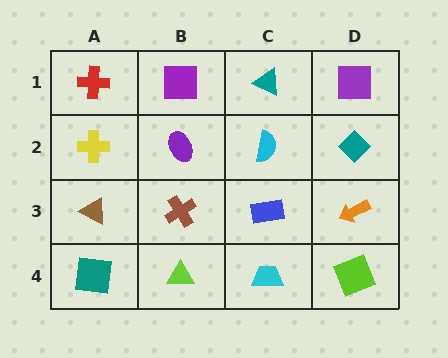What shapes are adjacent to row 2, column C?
A teal triangle (row 1, column C), a blue rectangle (row 3, column C), a purple ellipse (row 2, column B), a teal diamond (row 2, column D).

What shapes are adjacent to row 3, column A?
A yellow cross (row 2, column A), a teal square (row 4, column A), a brown cross (row 3, column B).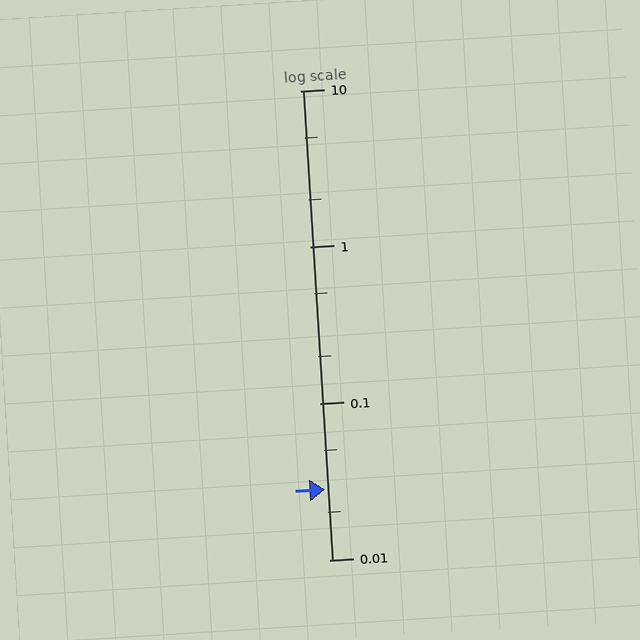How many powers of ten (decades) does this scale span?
The scale spans 3 decades, from 0.01 to 10.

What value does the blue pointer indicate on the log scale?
The pointer indicates approximately 0.028.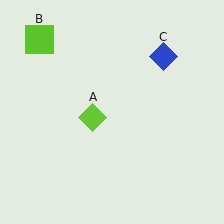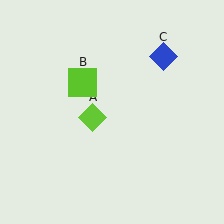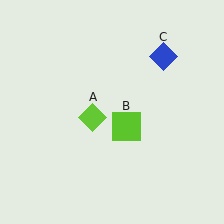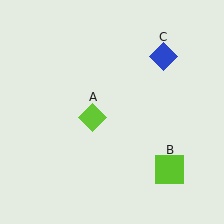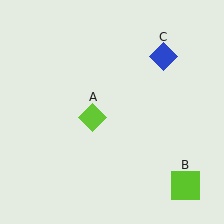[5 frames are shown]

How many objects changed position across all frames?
1 object changed position: lime square (object B).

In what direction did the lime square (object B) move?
The lime square (object B) moved down and to the right.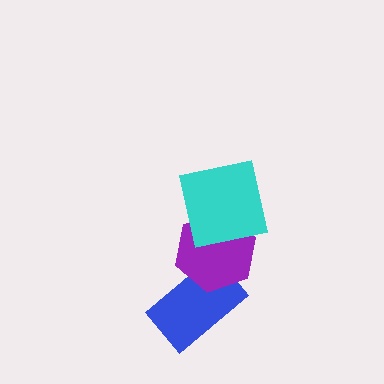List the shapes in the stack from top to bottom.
From top to bottom: the cyan square, the purple hexagon, the blue rectangle.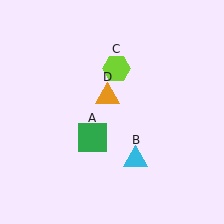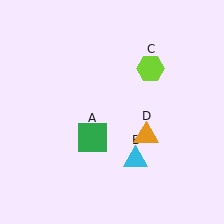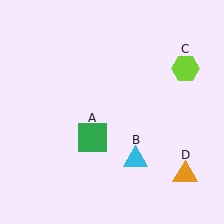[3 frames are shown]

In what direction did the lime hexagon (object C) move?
The lime hexagon (object C) moved right.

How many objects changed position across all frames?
2 objects changed position: lime hexagon (object C), orange triangle (object D).